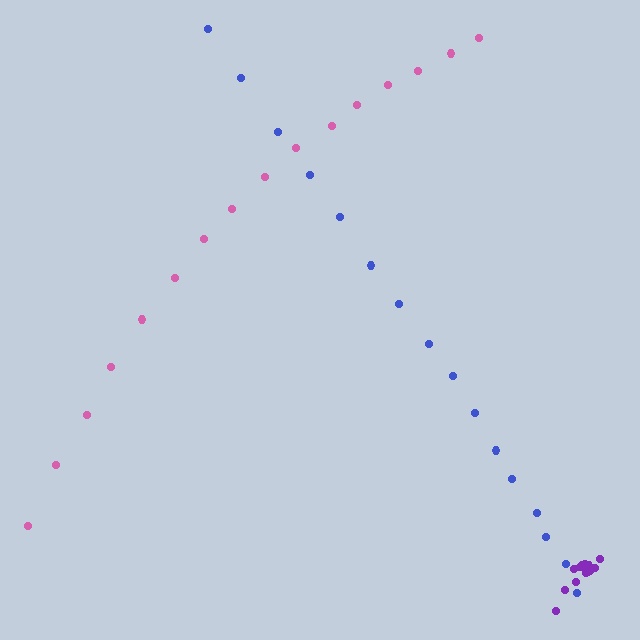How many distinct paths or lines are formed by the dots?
There are 3 distinct paths.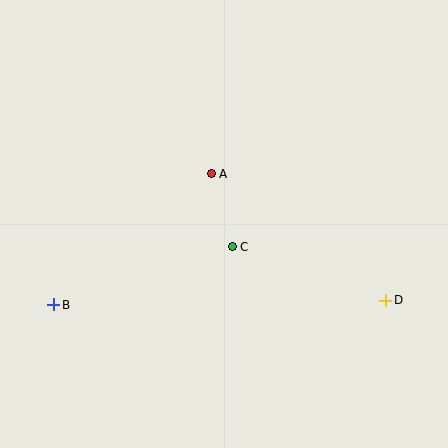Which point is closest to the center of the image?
Point C at (232, 247) is closest to the center.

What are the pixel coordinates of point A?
Point A is at (211, 174).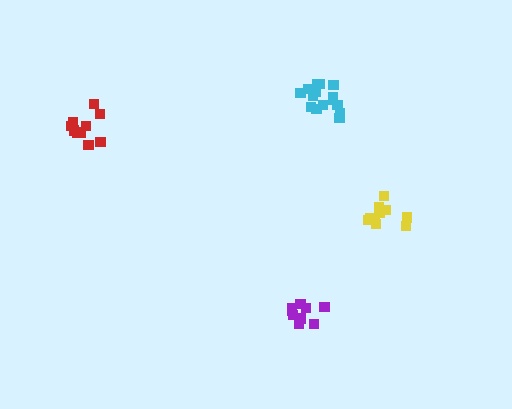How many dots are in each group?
Group 1: 15 dots, Group 2: 10 dots, Group 3: 9 dots, Group 4: 10 dots (44 total).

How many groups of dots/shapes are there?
There are 4 groups.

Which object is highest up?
The cyan cluster is topmost.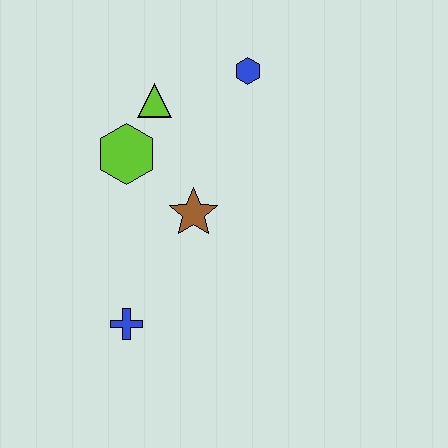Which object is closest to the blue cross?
The brown star is closest to the blue cross.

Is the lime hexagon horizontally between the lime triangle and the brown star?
No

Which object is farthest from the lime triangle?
The blue cross is farthest from the lime triangle.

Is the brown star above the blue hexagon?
No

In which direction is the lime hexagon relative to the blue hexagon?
The lime hexagon is to the left of the blue hexagon.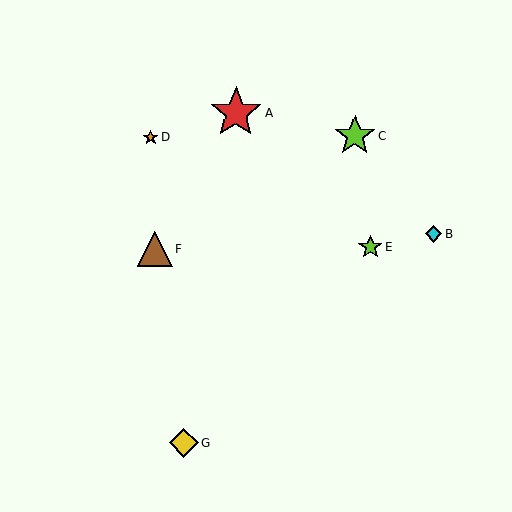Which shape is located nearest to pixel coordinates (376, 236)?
The lime star (labeled E) at (370, 248) is nearest to that location.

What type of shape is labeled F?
Shape F is a brown triangle.